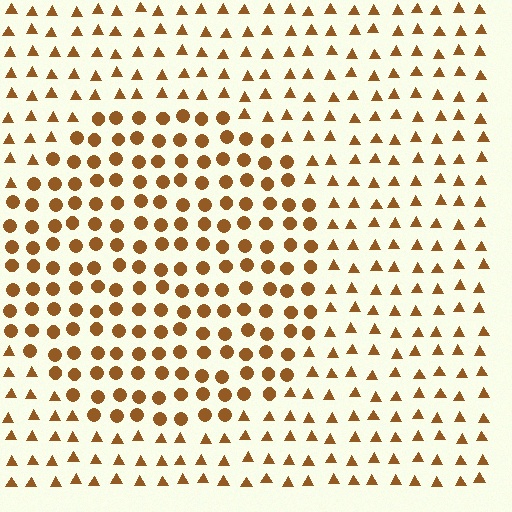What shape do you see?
I see a circle.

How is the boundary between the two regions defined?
The boundary is defined by a change in element shape: circles inside vs. triangles outside. All elements share the same color and spacing.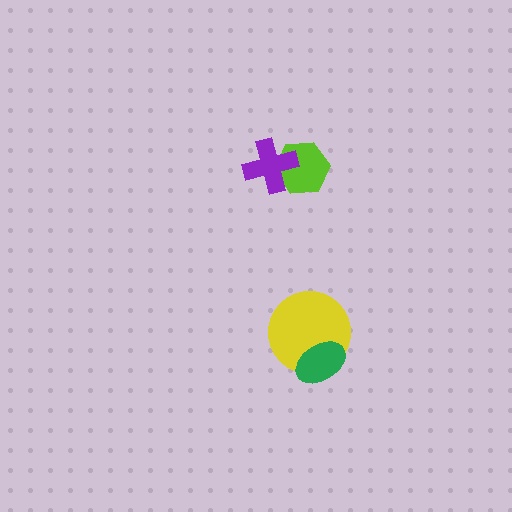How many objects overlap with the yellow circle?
1 object overlaps with the yellow circle.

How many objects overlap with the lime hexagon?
1 object overlaps with the lime hexagon.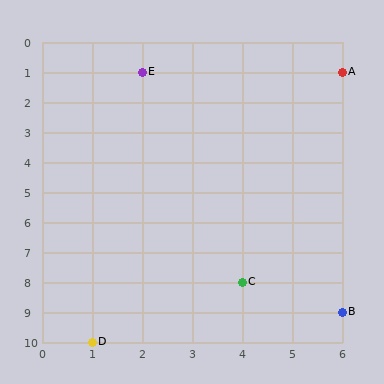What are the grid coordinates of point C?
Point C is at grid coordinates (4, 8).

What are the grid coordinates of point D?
Point D is at grid coordinates (1, 10).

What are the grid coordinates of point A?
Point A is at grid coordinates (6, 1).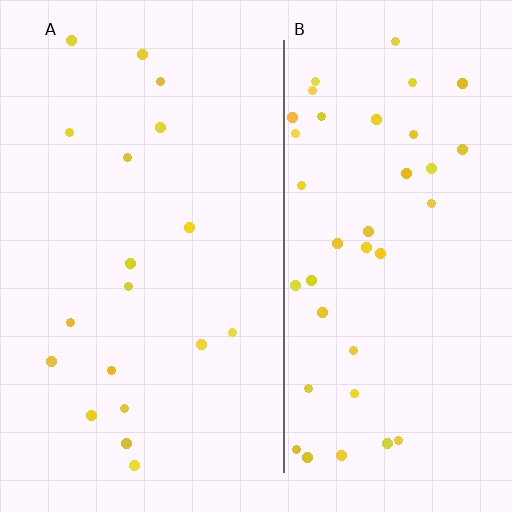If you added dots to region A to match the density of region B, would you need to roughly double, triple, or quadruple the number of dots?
Approximately double.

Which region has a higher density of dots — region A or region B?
B (the right).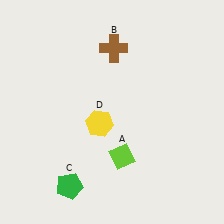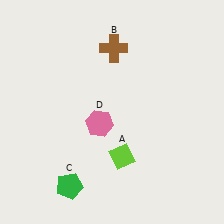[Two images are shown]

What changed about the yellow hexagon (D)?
In Image 1, D is yellow. In Image 2, it changed to pink.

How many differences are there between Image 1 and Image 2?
There is 1 difference between the two images.